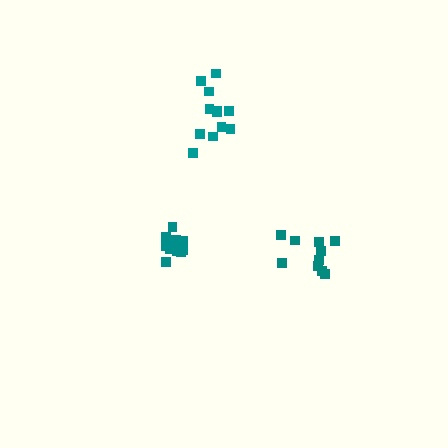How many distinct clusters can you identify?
There are 3 distinct clusters.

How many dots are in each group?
Group 1: 12 dots, Group 2: 10 dots, Group 3: 12 dots (34 total).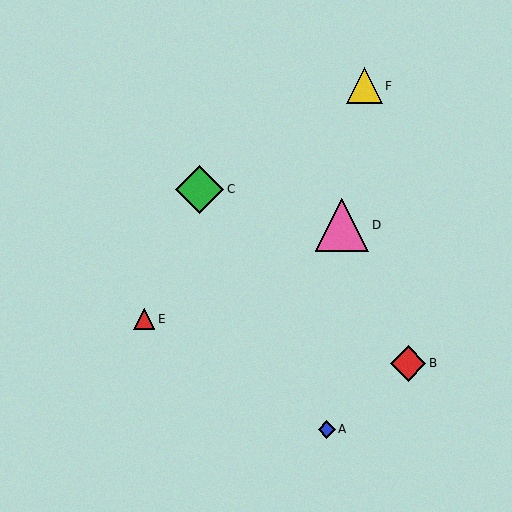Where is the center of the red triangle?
The center of the red triangle is at (144, 319).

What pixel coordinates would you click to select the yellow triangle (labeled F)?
Click at (365, 86) to select the yellow triangle F.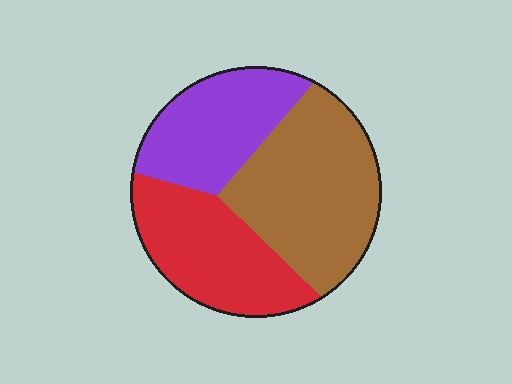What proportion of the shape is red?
Red takes up about one third (1/3) of the shape.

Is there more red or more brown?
Brown.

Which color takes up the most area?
Brown, at roughly 40%.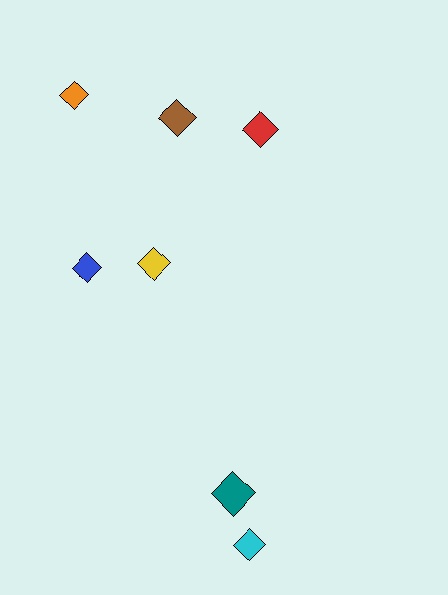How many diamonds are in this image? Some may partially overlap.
There are 7 diamonds.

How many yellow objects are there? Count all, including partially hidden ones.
There is 1 yellow object.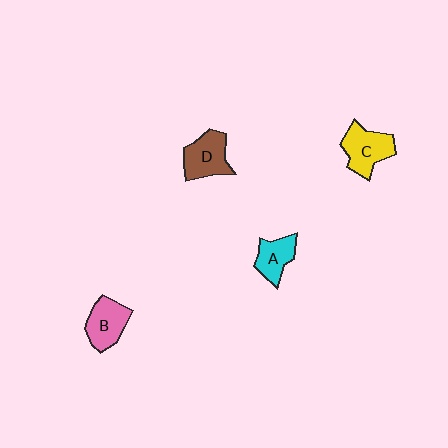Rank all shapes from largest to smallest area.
From largest to smallest: C (yellow), D (brown), B (pink), A (cyan).